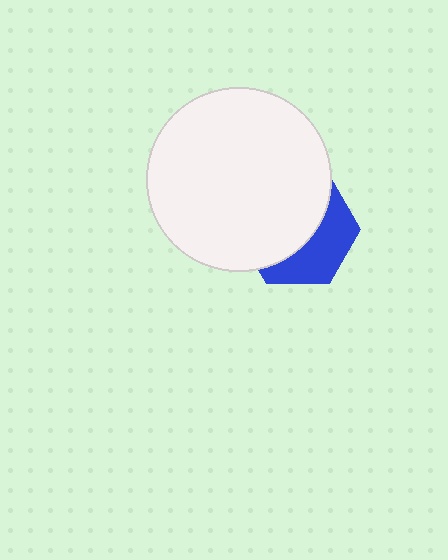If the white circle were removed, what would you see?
You would see the complete blue hexagon.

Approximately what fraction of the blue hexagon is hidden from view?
Roughly 60% of the blue hexagon is hidden behind the white circle.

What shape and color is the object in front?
The object in front is a white circle.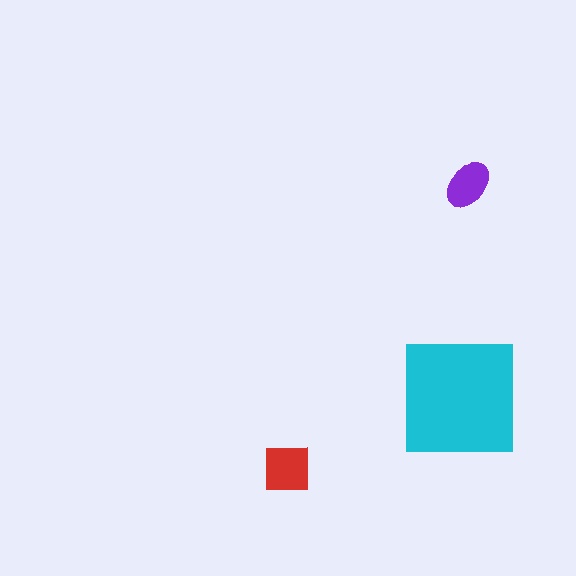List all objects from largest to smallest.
The cyan square, the red square, the purple ellipse.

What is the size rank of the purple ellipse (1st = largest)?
3rd.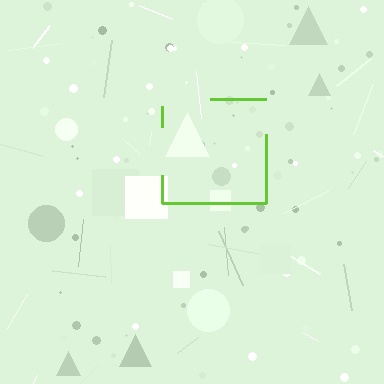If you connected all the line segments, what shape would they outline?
They would outline a square.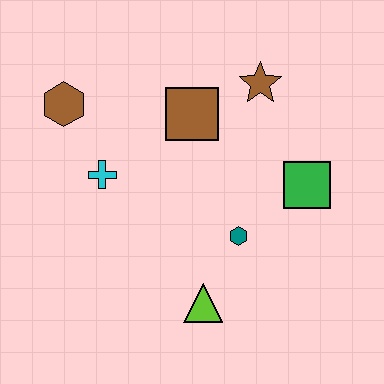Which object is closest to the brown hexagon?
The cyan cross is closest to the brown hexagon.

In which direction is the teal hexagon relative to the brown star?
The teal hexagon is below the brown star.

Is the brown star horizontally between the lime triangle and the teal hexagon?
No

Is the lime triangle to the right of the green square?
No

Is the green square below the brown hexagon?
Yes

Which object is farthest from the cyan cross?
The green square is farthest from the cyan cross.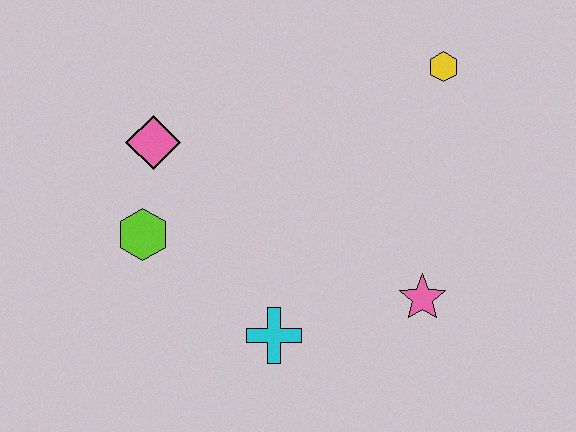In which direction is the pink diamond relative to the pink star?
The pink diamond is to the left of the pink star.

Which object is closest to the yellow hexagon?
The pink star is closest to the yellow hexagon.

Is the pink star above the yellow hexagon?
No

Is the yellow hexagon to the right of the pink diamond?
Yes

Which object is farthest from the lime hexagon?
The yellow hexagon is farthest from the lime hexagon.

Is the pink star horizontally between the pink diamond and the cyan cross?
No